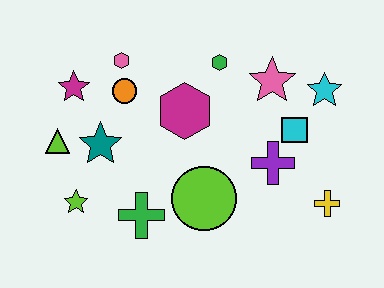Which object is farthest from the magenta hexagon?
The yellow cross is farthest from the magenta hexagon.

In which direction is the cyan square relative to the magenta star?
The cyan square is to the right of the magenta star.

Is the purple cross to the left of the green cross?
No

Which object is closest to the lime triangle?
The teal star is closest to the lime triangle.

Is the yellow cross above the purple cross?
No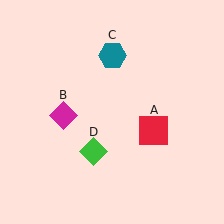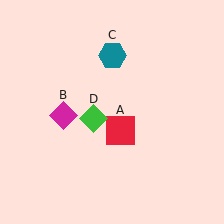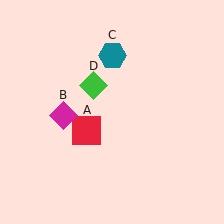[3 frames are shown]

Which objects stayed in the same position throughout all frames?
Magenta diamond (object B) and teal hexagon (object C) remained stationary.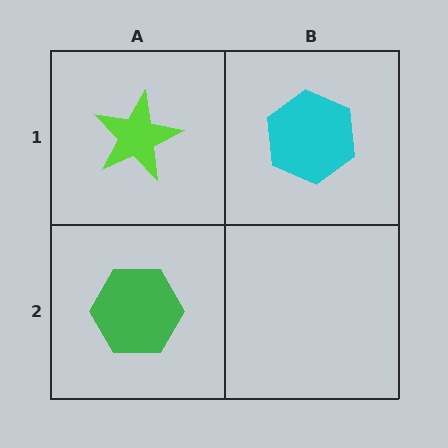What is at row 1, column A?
A lime star.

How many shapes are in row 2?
1 shape.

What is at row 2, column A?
A green hexagon.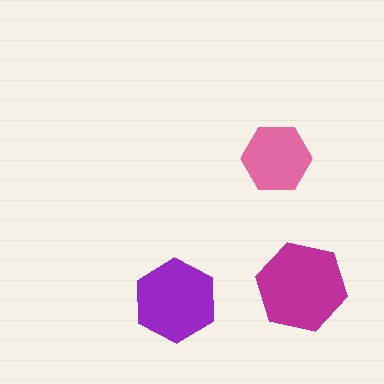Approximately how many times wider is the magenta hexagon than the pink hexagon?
About 1.5 times wider.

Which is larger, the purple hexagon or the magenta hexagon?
The magenta one.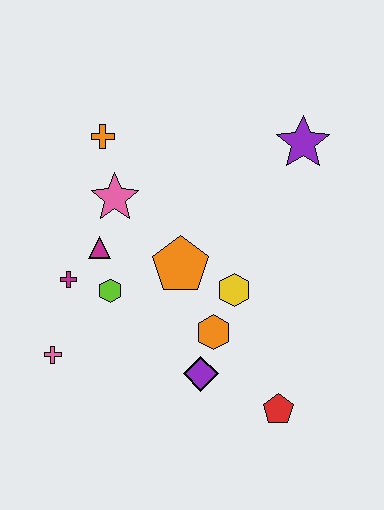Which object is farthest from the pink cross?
The purple star is farthest from the pink cross.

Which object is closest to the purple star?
The yellow hexagon is closest to the purple star.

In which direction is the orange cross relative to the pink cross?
The orange cross is above the pink cross.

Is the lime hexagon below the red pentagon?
No